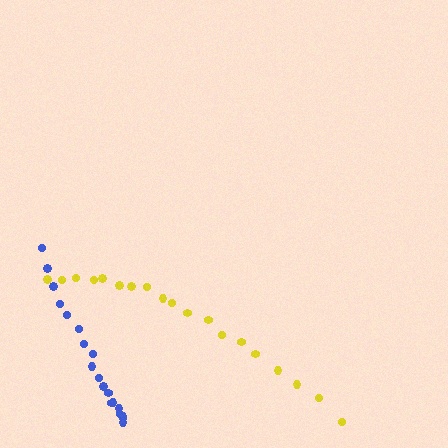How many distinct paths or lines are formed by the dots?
There are 2 distinct paths.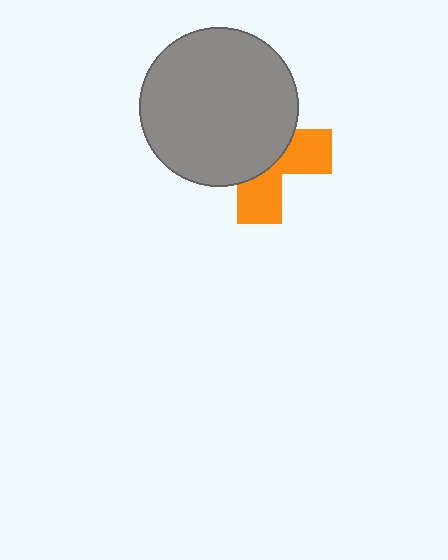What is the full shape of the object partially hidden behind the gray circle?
The partially hidden object is an orange cross.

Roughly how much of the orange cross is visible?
A small part of it is visible (roughly 39%).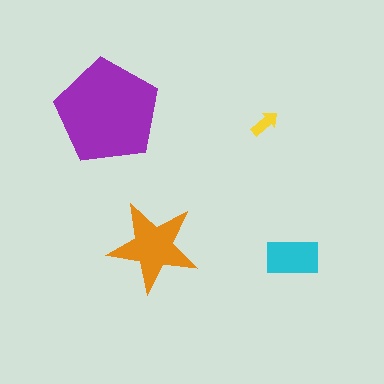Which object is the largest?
The purple pentagon.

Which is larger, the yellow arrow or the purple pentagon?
The purple pentagon.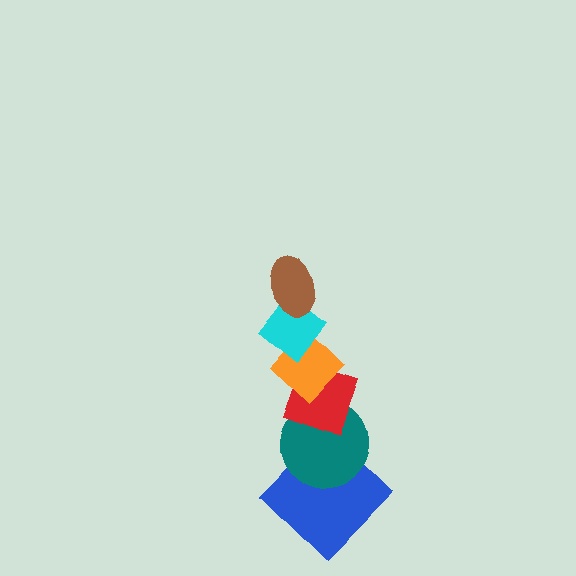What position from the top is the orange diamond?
The orange diamond is 3rd from the top.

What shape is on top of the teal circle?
The red diamond is on top of the teal circle.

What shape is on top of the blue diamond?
The teal circle is on top of the blue diamond.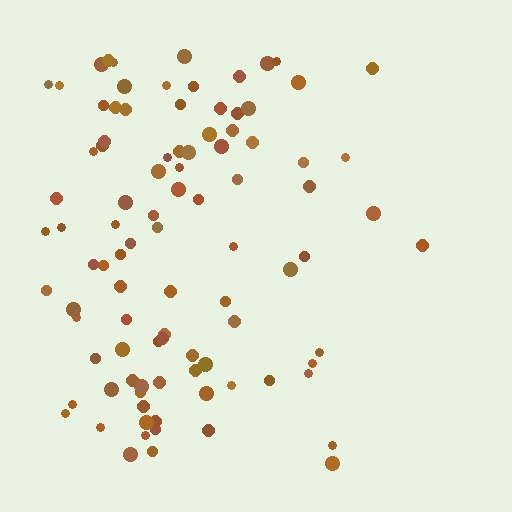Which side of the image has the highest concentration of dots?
The left.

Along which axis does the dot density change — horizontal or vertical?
Horizontal.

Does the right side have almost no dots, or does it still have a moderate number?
Still a moderate number, just noticeably fewer than the left.